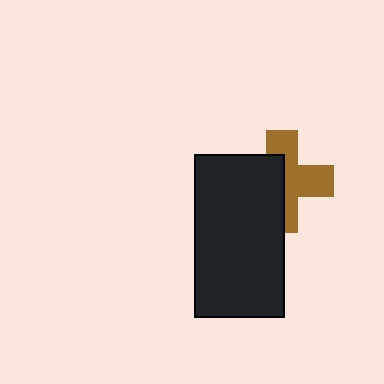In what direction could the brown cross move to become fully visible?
The brown cross could move right. That would shift it out from behind the black rectangle entirely.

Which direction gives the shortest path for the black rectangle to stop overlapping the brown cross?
Moving left gives the shortest separation.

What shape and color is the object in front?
The object in front is a black rectangle.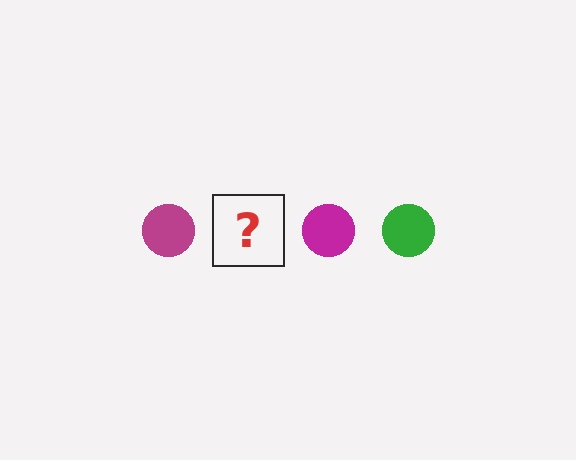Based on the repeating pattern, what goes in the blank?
The blank should be a green circle.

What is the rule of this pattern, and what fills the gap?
The rule is that the pattern cycles through magenta, green circles. The gap should be filled with a green circle.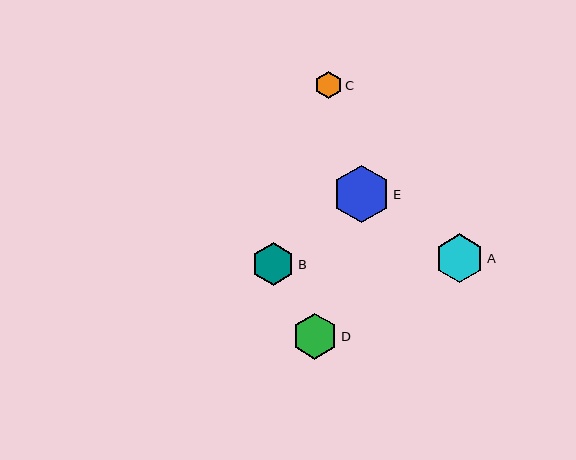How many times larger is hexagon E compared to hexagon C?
Hexagon E is approximately 2.1 times the size of hexagon C.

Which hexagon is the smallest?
Hexagon C is the smallest with a size of approximately 28 pixels.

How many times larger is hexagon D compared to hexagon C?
Hexagon D is approximately 1.7 times the size of hexagon C.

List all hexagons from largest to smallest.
From largest to smallest: E, A, D, B, C.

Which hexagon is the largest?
Hexagon E is the largest with a size of approximately 57 pixels.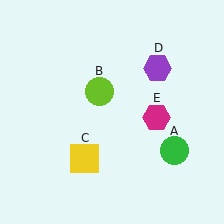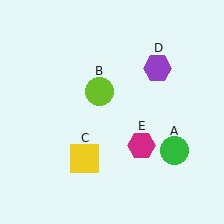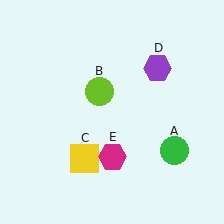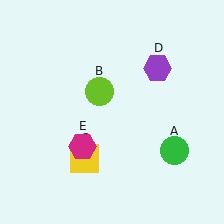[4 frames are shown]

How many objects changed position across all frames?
1 object changed position: magenta hexagon (object E).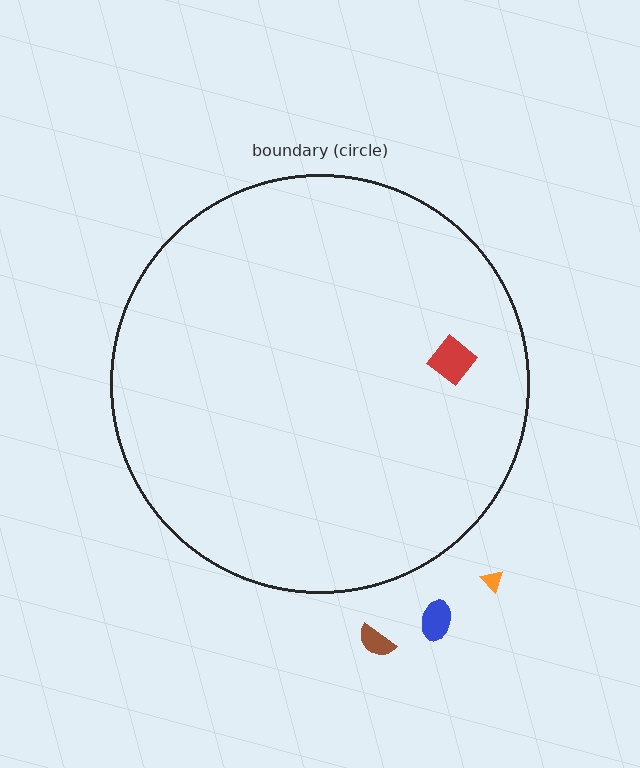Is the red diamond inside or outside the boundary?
Inside.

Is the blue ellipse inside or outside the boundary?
Outside.